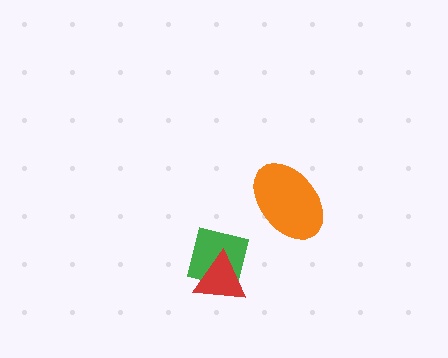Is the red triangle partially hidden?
No, no other shape covers it.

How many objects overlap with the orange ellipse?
0 objects overlap with the orange ellipse.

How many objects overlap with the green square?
1 object overlaps with the green square.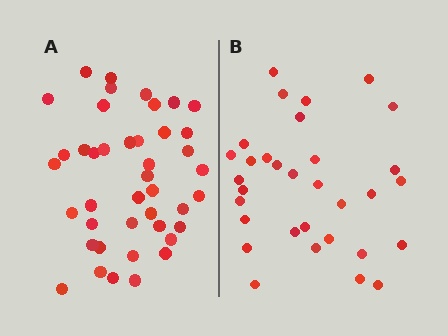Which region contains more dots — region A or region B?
Region A (the left region) has more dots.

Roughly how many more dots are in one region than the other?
Region A has roughly 10 or so more dots than region B.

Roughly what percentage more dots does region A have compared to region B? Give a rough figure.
About 30% more.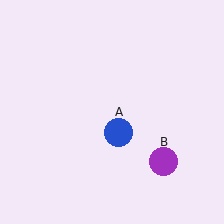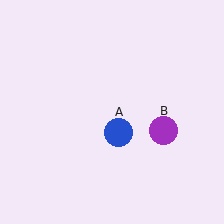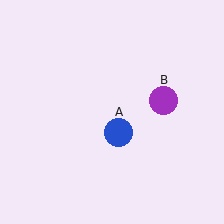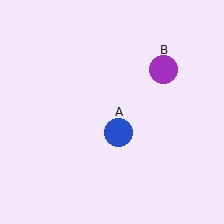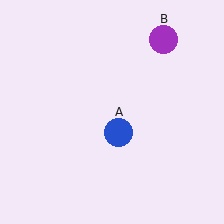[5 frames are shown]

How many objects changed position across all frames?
1 object changed position: purple circle (object B).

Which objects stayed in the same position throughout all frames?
Blue circle (object A) remained stationary.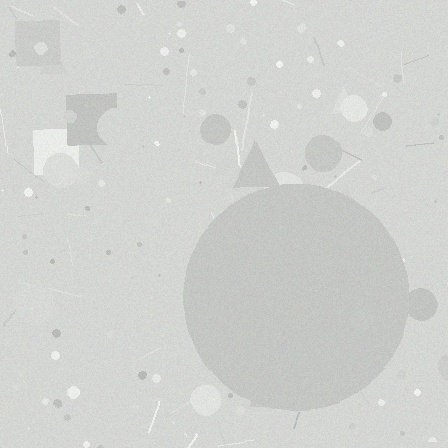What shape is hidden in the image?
A circle is hidden in the image.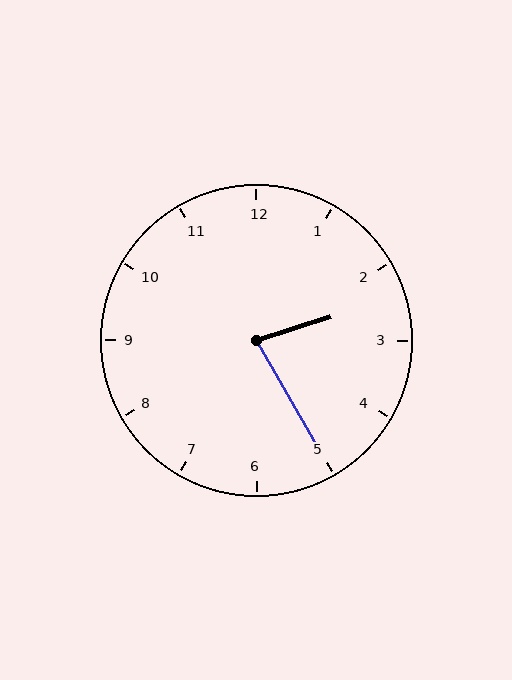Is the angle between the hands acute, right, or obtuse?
It is acute.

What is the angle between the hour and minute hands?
Approximately 78 degrees.